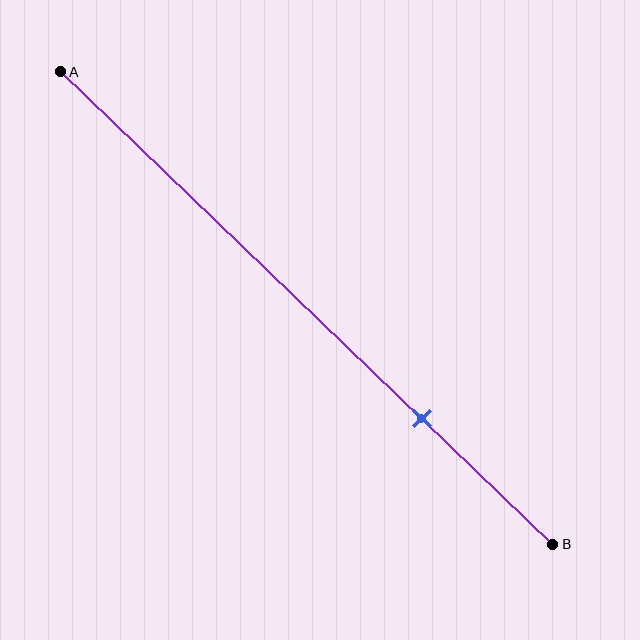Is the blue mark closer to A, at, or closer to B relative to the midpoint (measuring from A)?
The blue mark is closer to point B than the midpoint of segment AB.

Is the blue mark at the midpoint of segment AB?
No, the mark is at about 75% from A, not at the 50% midpoint.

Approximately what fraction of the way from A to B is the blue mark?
The blue mark is approximately 75% of the way from A to B.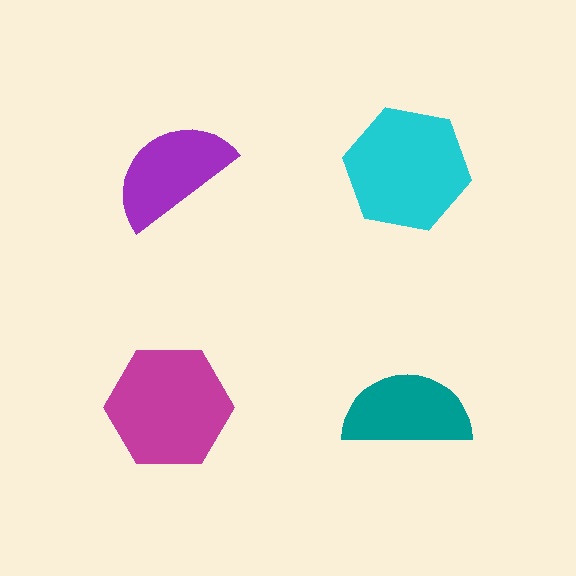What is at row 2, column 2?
A teal semicircle.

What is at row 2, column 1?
A magenta hexagon.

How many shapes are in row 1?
2 shapes.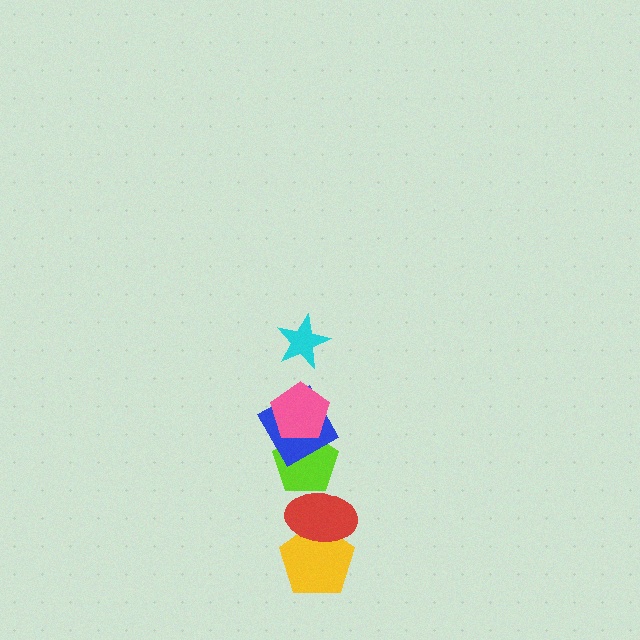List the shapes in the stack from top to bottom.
From top to bottom: the cyan star, the pink pentagon, the blue square, the lime pentagon, the red ellipse, the yellow pentagon.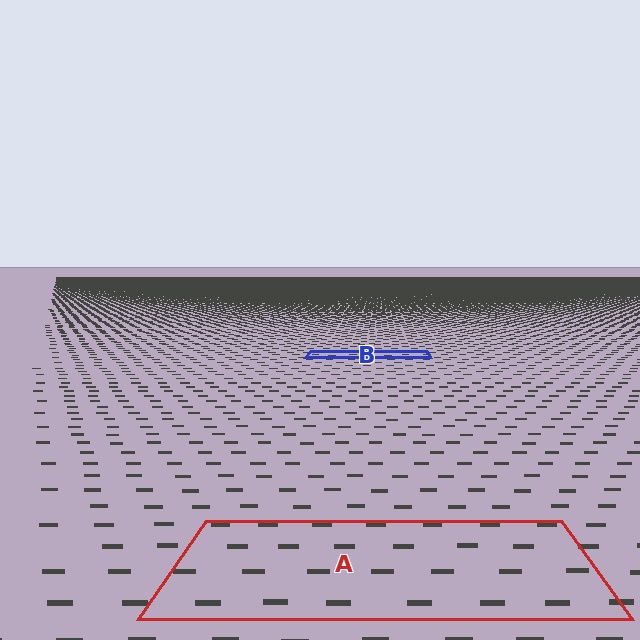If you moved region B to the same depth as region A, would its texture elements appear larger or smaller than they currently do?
They would appear larger. At a closer depth, the same texture elements are projected at a bigger on-screen size.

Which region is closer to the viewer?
Region A is closer. The texture elements there are larger and more spread out.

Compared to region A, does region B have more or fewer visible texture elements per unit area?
Region B has more texture elements per unit area — they are packed more densely because it is farther away.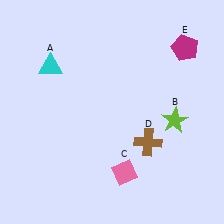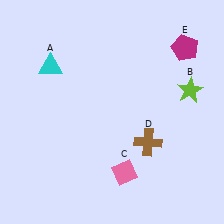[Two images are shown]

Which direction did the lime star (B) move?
The lime star (B) moved up.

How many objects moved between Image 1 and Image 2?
1 object moved between the two images.